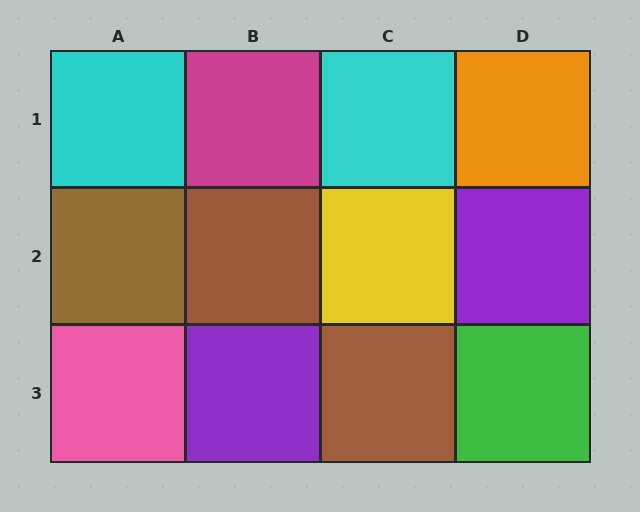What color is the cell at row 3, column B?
Purple.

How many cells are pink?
1 cell is pink.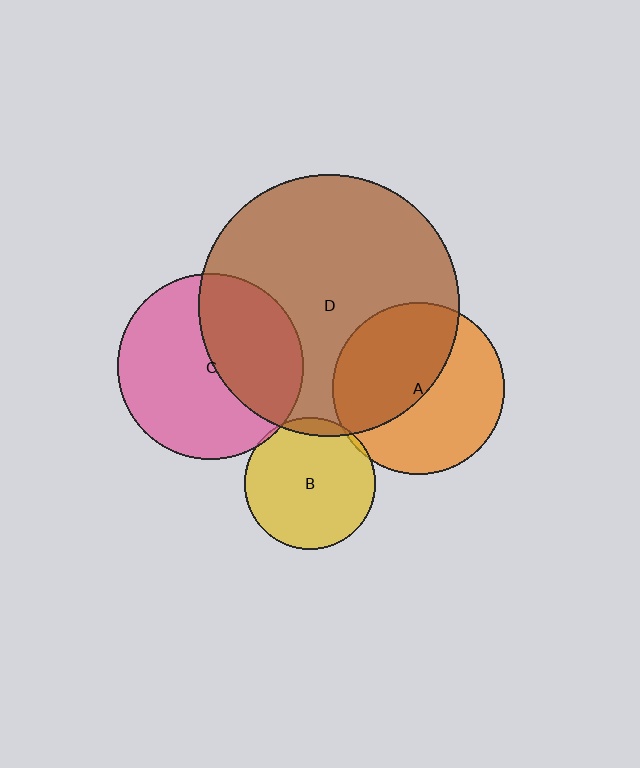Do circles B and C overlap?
Yes.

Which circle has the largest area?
Circle D (brown).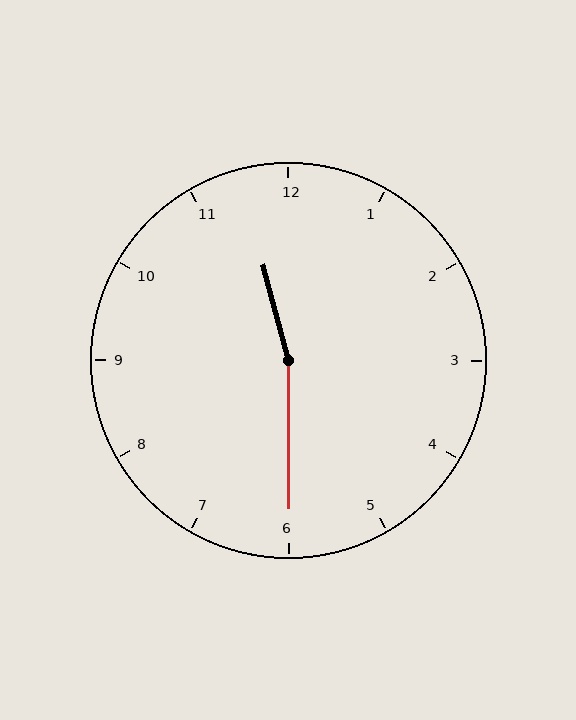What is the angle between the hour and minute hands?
Approximately 165 degrees.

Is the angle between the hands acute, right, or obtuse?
It is obtuse.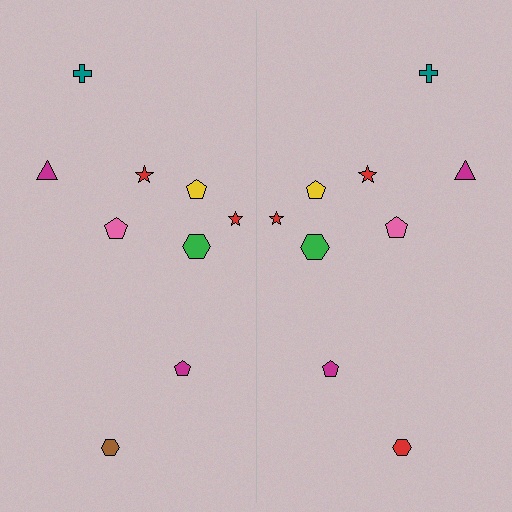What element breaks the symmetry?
The red hexagon on the right side breaks the symmetry — its mirror counterpart is brown.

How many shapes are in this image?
There are 18 shapes in this image.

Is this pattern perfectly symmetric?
No, the pattern is not perfectly symmetric. The red hexagon on the right side breaks the symmetry — its mirror counterpart is brown.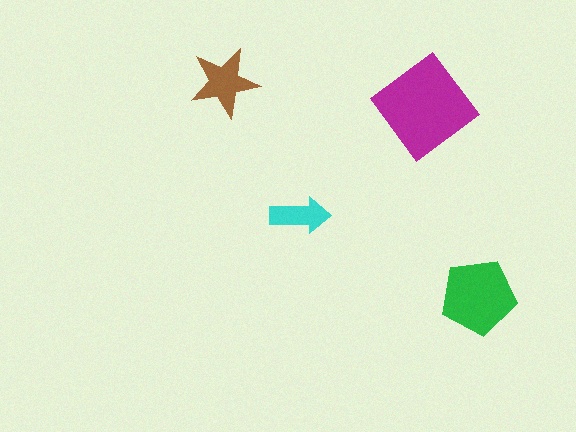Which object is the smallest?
The cyan arrow.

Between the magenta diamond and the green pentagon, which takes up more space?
The magenta diamond.